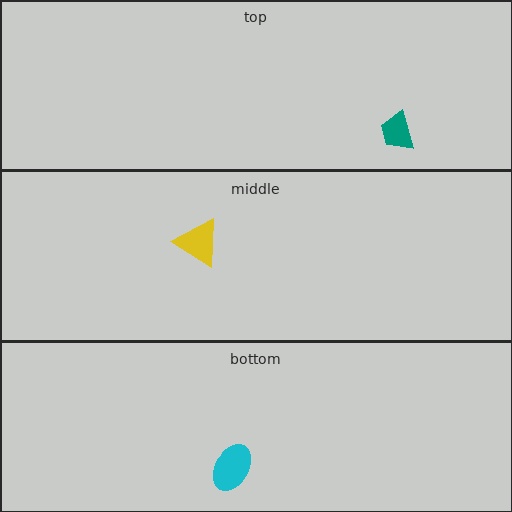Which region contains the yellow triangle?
The middle region.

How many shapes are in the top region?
1.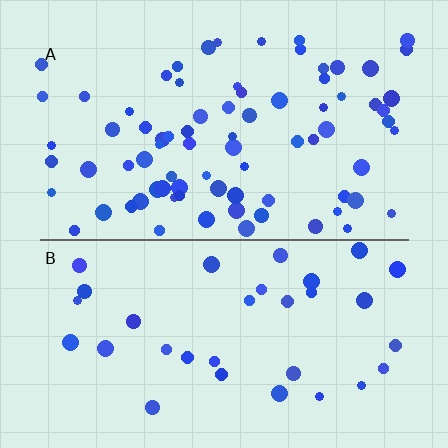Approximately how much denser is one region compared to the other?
Approximately 2.4× — region A over region B.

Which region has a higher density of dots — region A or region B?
A (the top).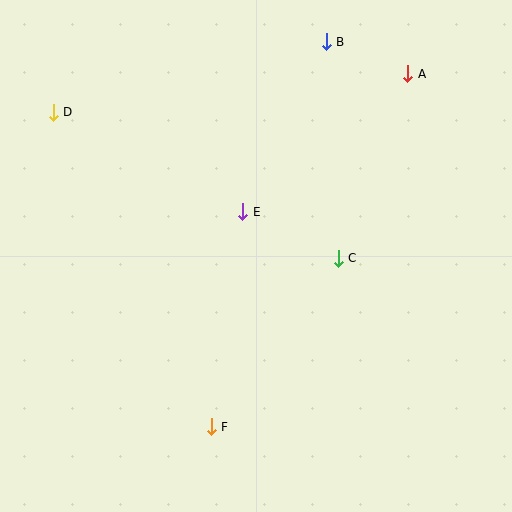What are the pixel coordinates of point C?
Point C is at (338, 258).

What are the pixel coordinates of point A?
Point A is at (408, 74).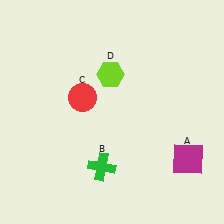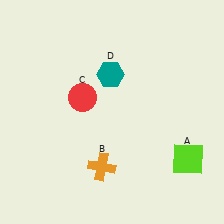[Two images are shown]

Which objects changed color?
A changed from magenta to lime. B changed from green to orange. D changed from lime to teal.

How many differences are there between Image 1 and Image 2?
There are 3 differences between the two images.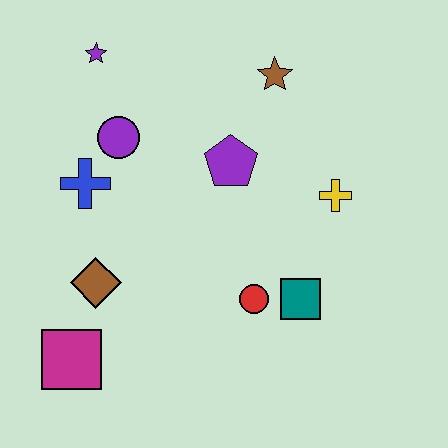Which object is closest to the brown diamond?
The magenta square is closest to the brown diamond.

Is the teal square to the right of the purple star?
Yes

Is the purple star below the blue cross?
No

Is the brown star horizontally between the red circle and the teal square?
Yes